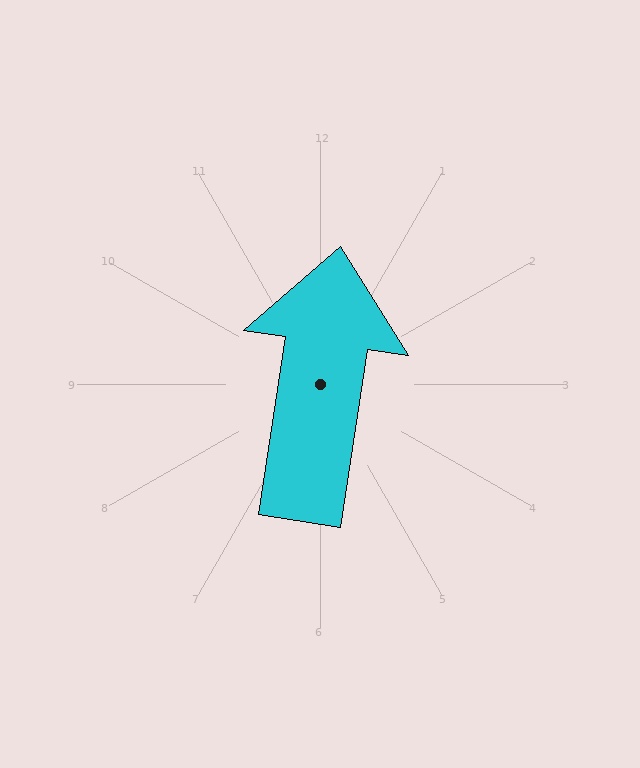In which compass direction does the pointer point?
North.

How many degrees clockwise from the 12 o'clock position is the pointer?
Approximately 9 degrees.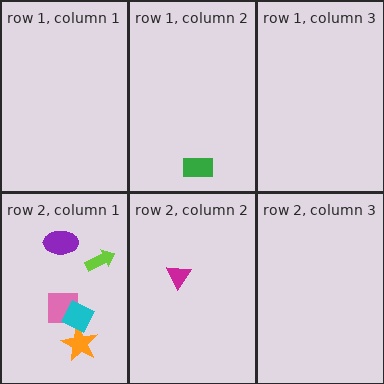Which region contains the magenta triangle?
The row 2, column 2 region.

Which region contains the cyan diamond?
The row 2, column 1 region.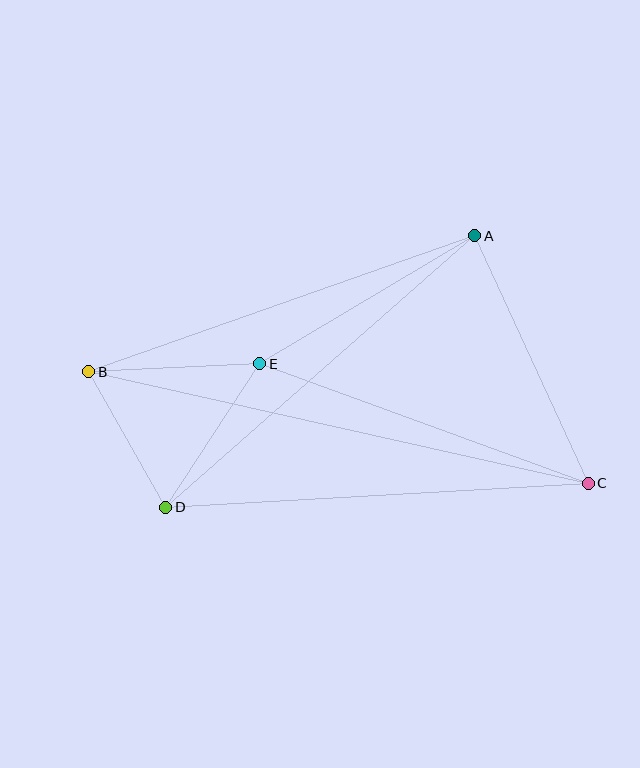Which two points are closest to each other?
Points B and D are closest to each other.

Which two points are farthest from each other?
Points B and C are farthest from each other.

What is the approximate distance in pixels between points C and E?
The distance between C and E is approximately 350 pixels.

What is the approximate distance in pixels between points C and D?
The distance between C and D is approximately 424 pixels.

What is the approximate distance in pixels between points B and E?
The distance between B and E is approximately 171 pixels.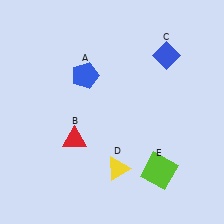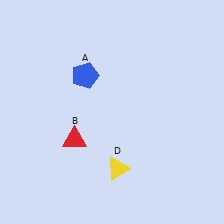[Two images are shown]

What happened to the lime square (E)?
The lime square (E) was removed in Image 2. It was in the bottom-right area of Image 1.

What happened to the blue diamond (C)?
The blue diamond (C) was removed in Image 2. It was in the top-right area of Image 1.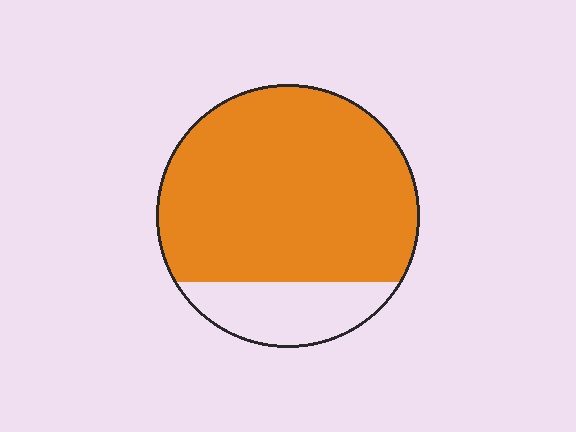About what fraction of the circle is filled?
About four fifths (4/5).